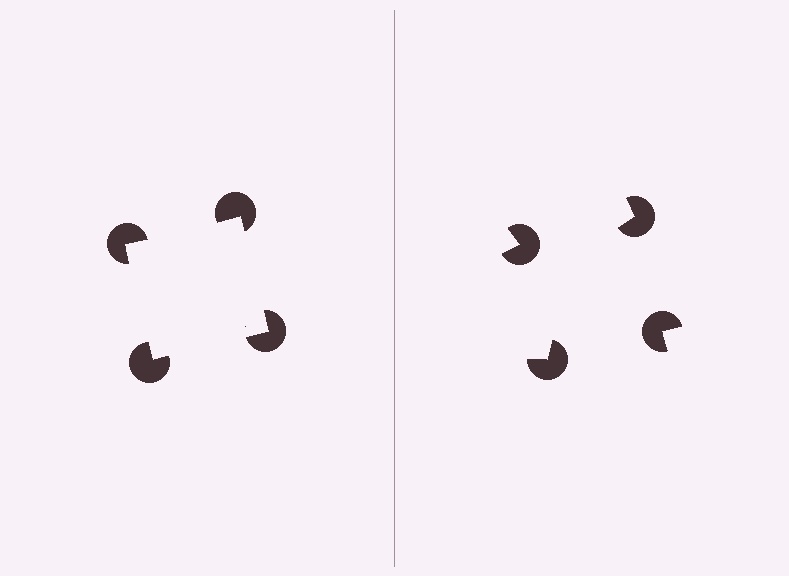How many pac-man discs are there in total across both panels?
8 — 4 on each side.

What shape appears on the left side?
An illusory square.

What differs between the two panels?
The pac-man discs are positioned identically on both sides; only the wedge orientations differ. On the left they align to a square; on the right they are misaligned.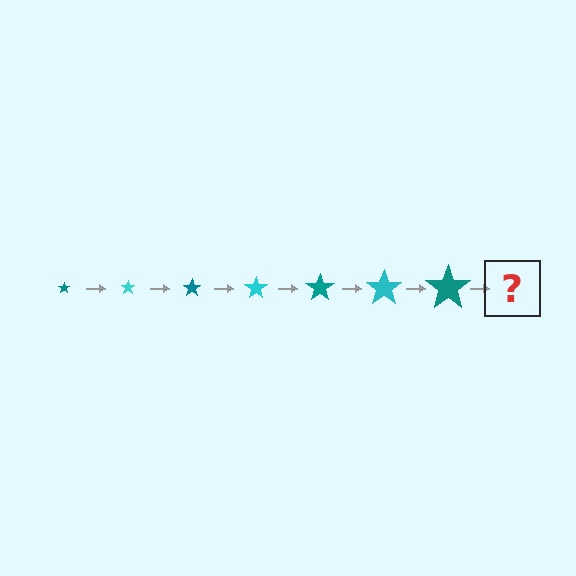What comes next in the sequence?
The next element should be a cyan star, larger than the previous one.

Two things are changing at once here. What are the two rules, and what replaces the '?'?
The two rules are that the star grows larger each step and the color cycles through teal and cyan. The '?' should be a cyan star, larger than the previous one.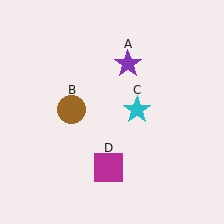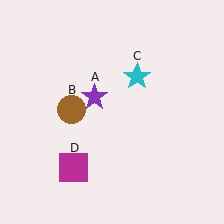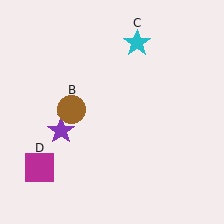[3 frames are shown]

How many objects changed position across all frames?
3 objects changed position: purple star (object A), cyan star (object C), magenta square (object D).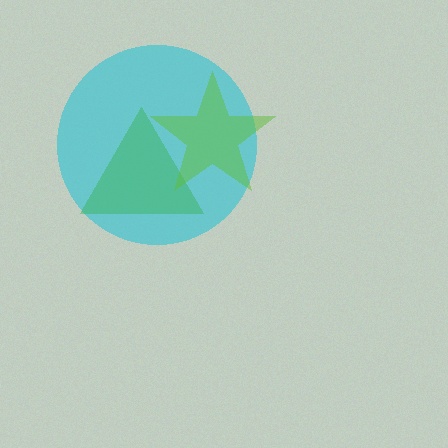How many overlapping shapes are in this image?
There are 3 overlapping shapes in the image.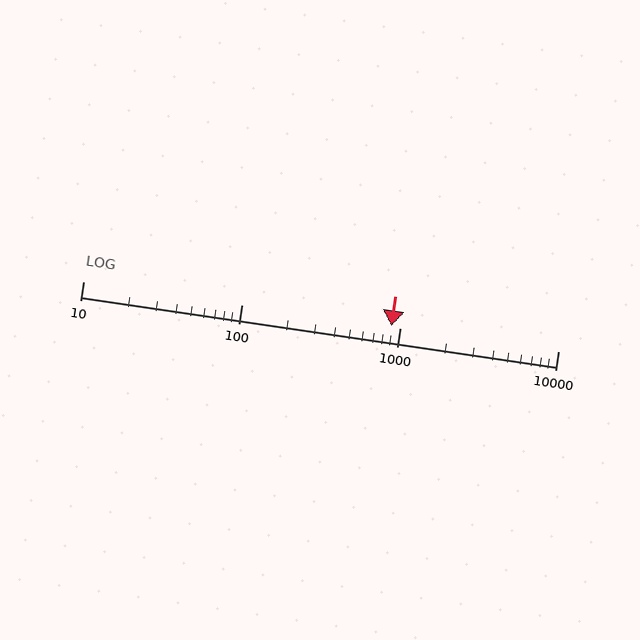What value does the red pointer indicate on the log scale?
The pointer indicates approximately 890.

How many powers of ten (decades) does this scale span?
The scale spans 3 decades, from 10 to 10000.